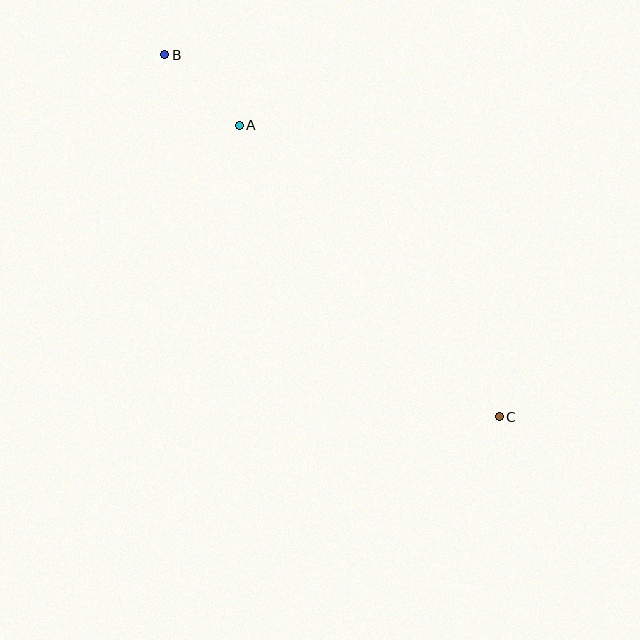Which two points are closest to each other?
Points A and B are closest to each other.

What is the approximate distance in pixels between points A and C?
The distance between A and C is approximately 390 pixels.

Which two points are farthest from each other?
Points B and C are farthest from each other.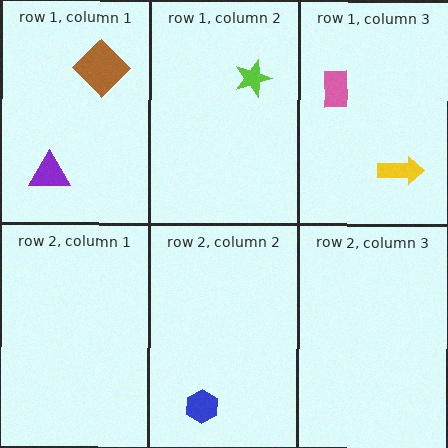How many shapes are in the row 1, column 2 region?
1.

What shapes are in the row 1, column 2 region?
The lime star.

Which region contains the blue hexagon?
The row 2, column 2 region.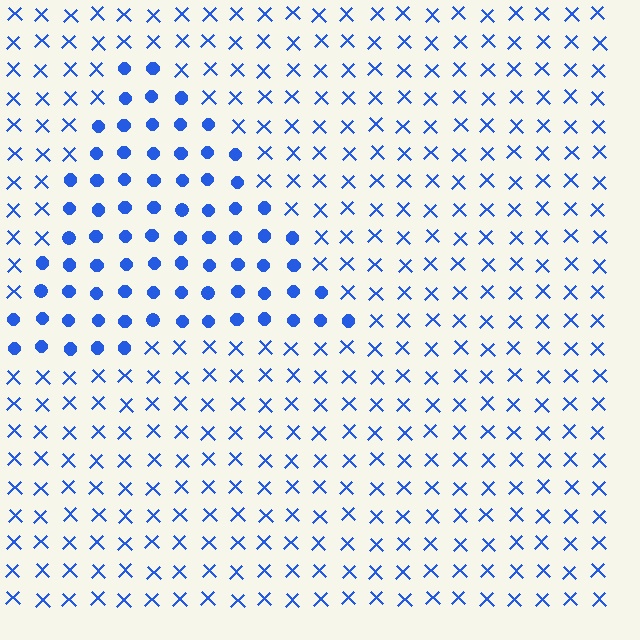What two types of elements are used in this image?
The image uses circles inside the triangle region and X marks outside it.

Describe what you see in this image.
The image is filled with small blue elements arranged in a uniform grid. A triangle-shaped region contains circles, while the surrounding area contains X marks. The boundary is defined purely by the change in element shape.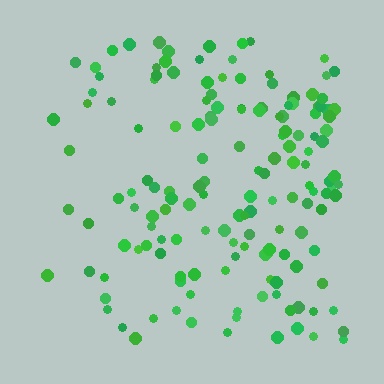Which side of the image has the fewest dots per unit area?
The left.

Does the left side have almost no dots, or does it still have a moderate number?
Still a moderate number, just noticeably fewer than the right.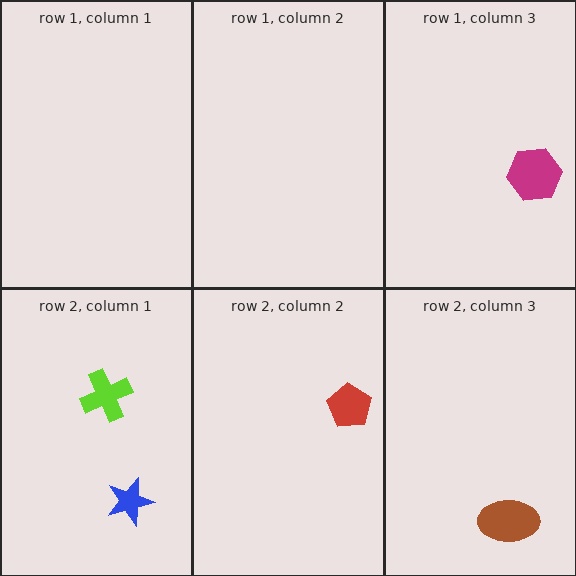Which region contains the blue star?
The row 2, column 1 region.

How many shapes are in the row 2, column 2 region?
1.